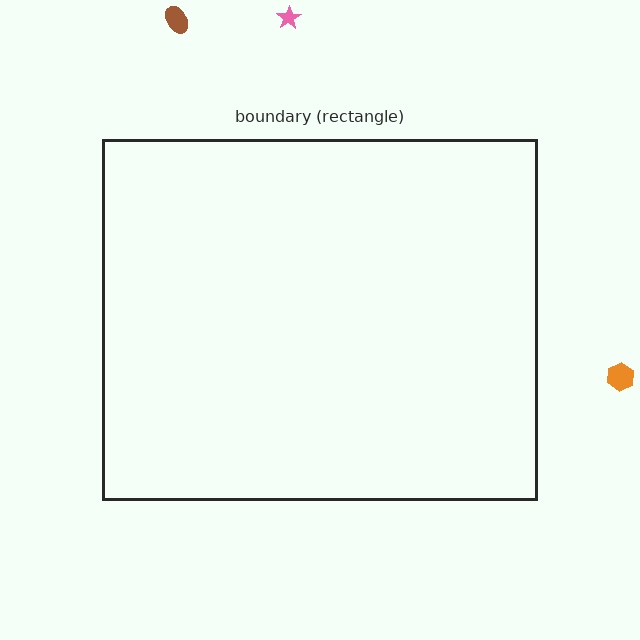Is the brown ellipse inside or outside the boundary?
Outside.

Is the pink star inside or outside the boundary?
Outside.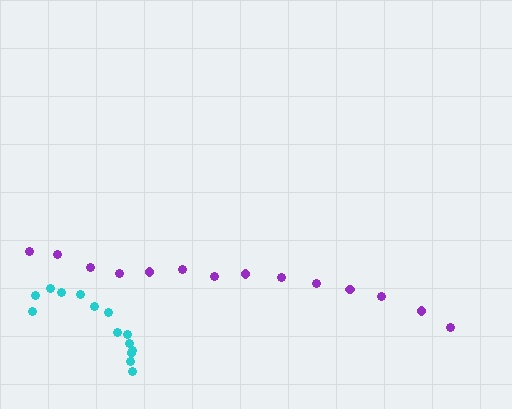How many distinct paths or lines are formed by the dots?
There are 2 distinct paths.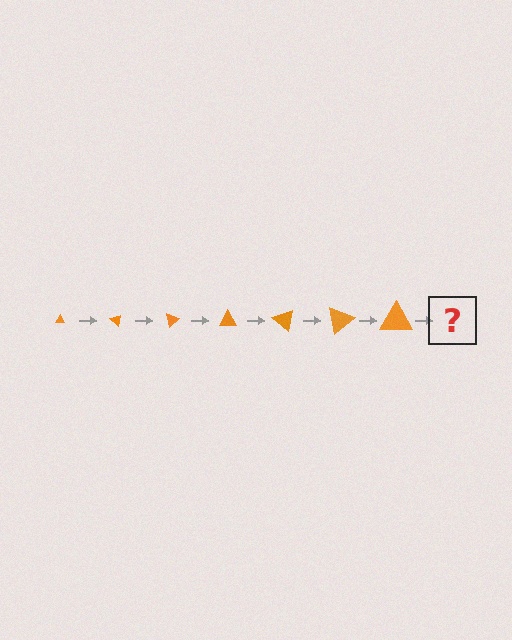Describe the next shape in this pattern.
It should be a triangle, larger than the previous one and rotated 280 degrees from the start.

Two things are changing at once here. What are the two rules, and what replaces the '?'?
The two rules are that the triangle grows larger each step and it rotates 40 degrees each step. The '?' should be a triangle, larger than the previous one and rotated 280 degrees from the start.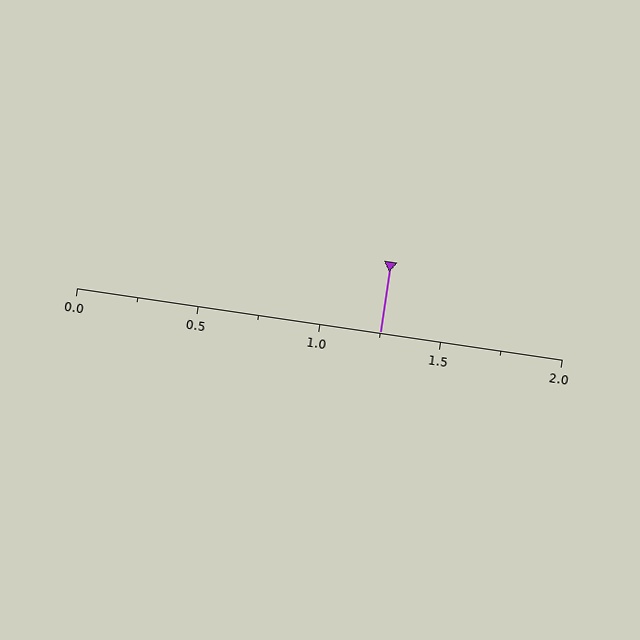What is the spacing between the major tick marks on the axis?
The major ticks are spaced 0.5 apart.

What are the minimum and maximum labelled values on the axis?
The axis runs from 0.0 to 2.0.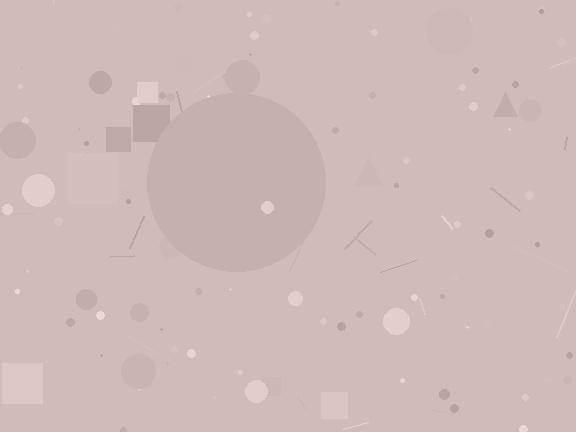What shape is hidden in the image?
A circle is hidden in the image.